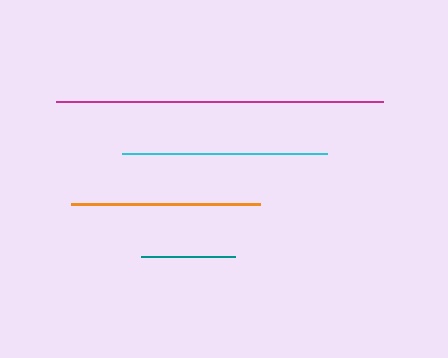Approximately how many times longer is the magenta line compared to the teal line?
The magenta line is approximately 3.5 times the length of the teal line.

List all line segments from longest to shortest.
From longest to shortest: magenta, cyan, orange, teal.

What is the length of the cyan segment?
The cyan segment is approximately 205 pixels long.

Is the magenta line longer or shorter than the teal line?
The magenta line is longer than the teal line.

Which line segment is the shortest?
The teal line is the shortest at approximately 94 pixels.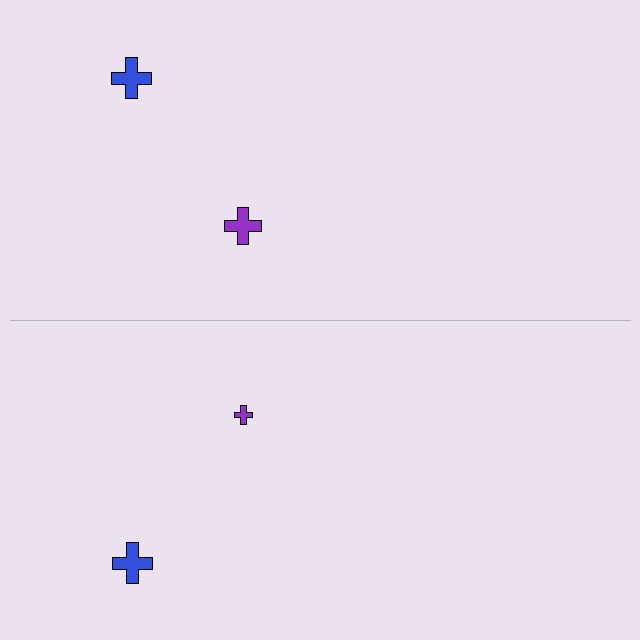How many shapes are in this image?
There are 4 shapes in this image.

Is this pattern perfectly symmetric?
No, the pattern is not perfectly symmetric. The purple cross on the bottom side has a different size than its mirror counterpart.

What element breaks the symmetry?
The purple cross on the bottom side has a different size than its mirror counterpart.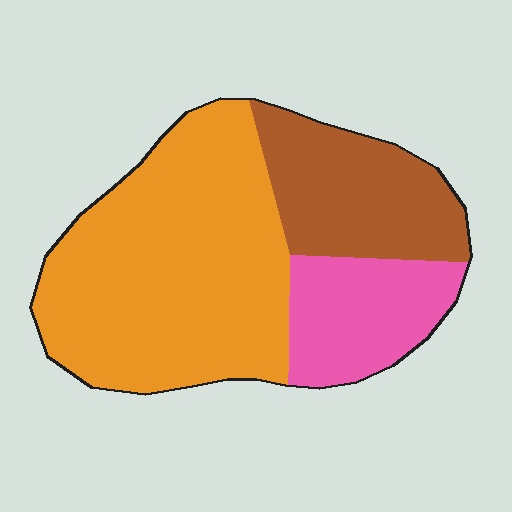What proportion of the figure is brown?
Brown takes up about one quarter (1/4) of the figure.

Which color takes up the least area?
Pink, at roughly 20%.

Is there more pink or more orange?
Orange.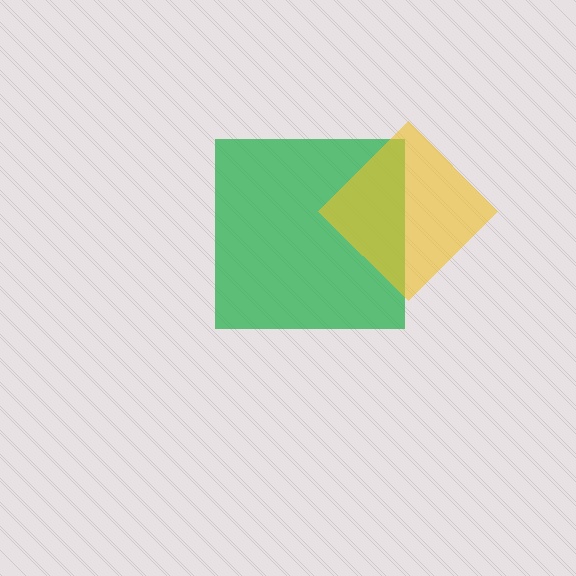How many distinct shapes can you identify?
There are 2 distinct shapes: a green square, a yellow diamond.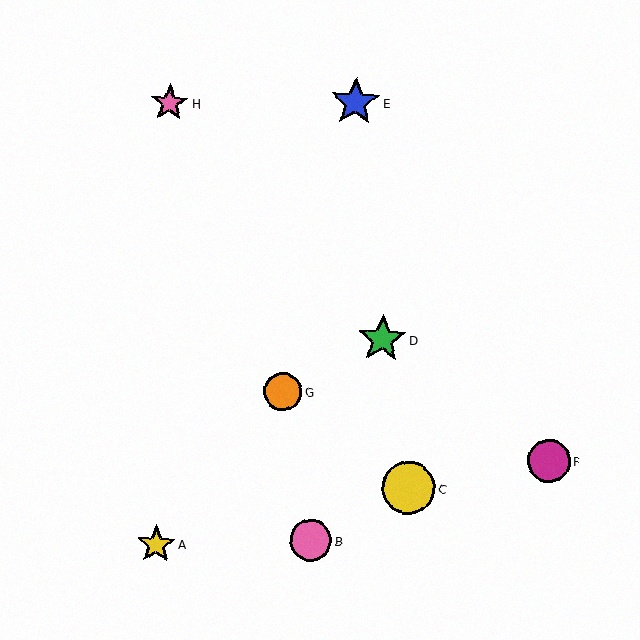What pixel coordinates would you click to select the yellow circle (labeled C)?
Click at (409, 488) to select the yellow circle C.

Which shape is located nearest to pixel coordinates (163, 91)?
The pink star (labeled H) at (170, 103) is nearest to that location.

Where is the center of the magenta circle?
The center of the magenta circle is at (549, 461).